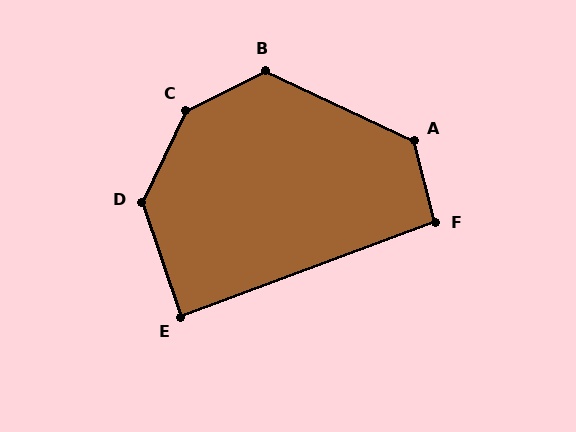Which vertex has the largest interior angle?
C, at approximately 142 degrees.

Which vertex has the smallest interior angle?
E, at approximately 89 degrees.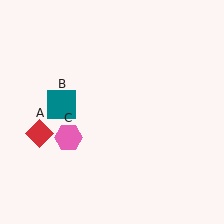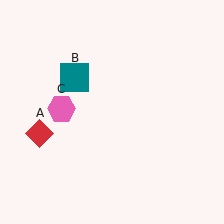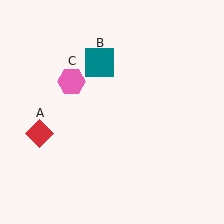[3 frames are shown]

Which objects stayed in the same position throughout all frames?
Red diamond (object A) remained stationary.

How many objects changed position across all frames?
2 objects changed position: teal square (object B), pink hexagon (object C).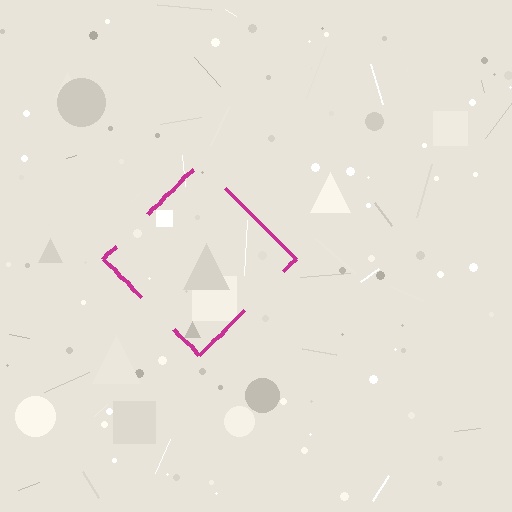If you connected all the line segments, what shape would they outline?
They would outline a diamond.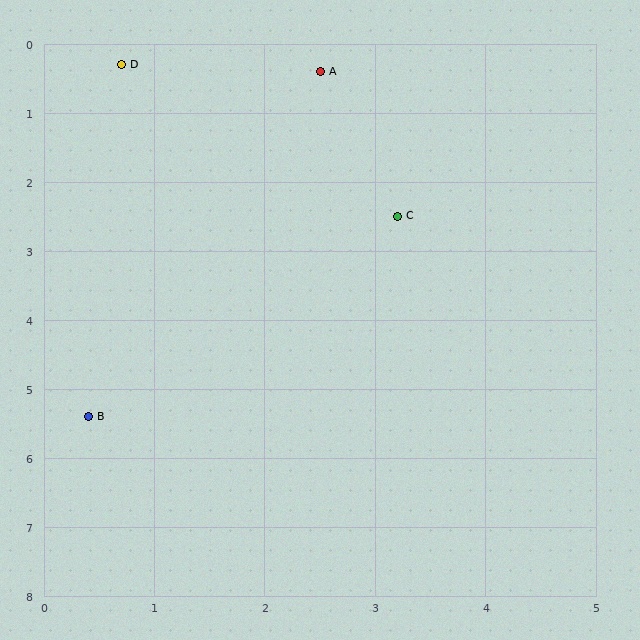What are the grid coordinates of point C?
Point C is at approximately (3.2, 2.5).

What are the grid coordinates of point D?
Point D is at approximately (0.7, 0.3).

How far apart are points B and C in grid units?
Points B and C are about 4.0 grid units apart.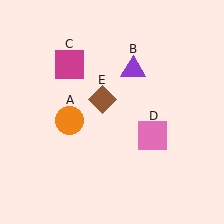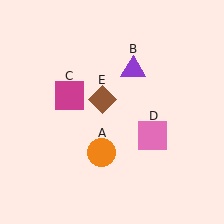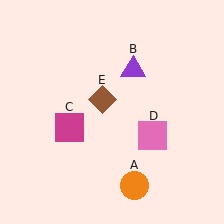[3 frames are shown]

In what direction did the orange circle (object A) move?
The orange circle (object A) moved down and to the right.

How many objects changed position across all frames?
2 objects changed position: orange circle (object A), magenta square (object C).